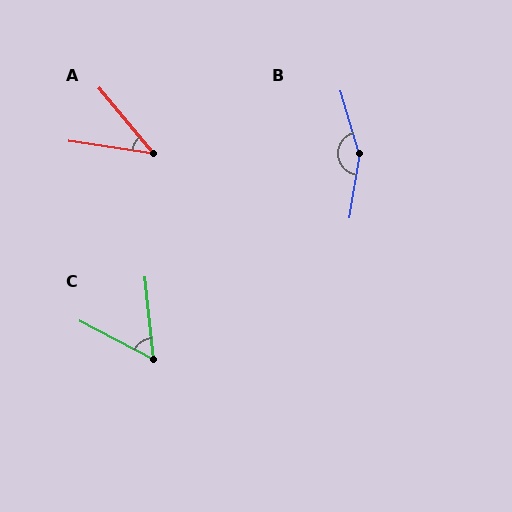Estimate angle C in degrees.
Approximately 57 degrees.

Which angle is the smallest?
A, at approximately 42 degrees.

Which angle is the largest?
B, at approximately 154 degrees.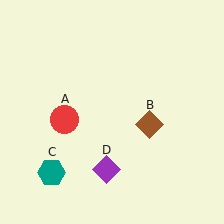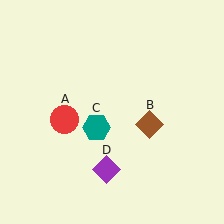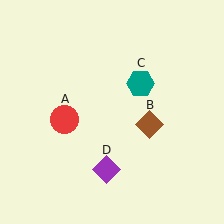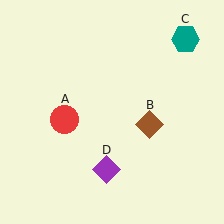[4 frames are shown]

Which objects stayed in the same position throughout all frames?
Red circle (object A) and brown diamond (object B) and purple diamond (object D) remained stationary.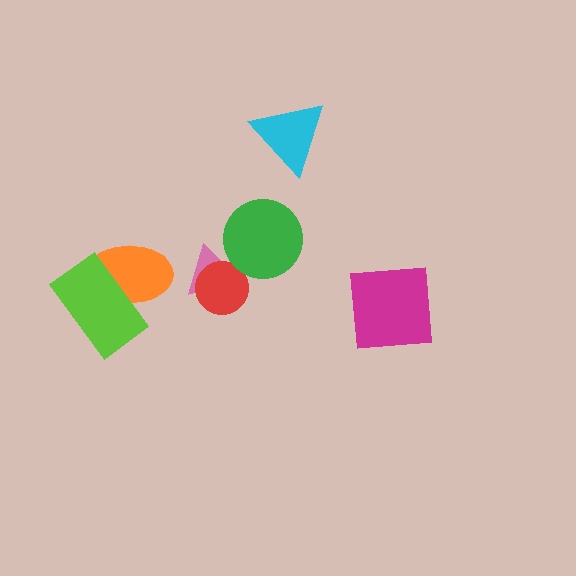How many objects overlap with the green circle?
1 object overlaps with the green circle.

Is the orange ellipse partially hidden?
Yes, it is partially covered by another shape.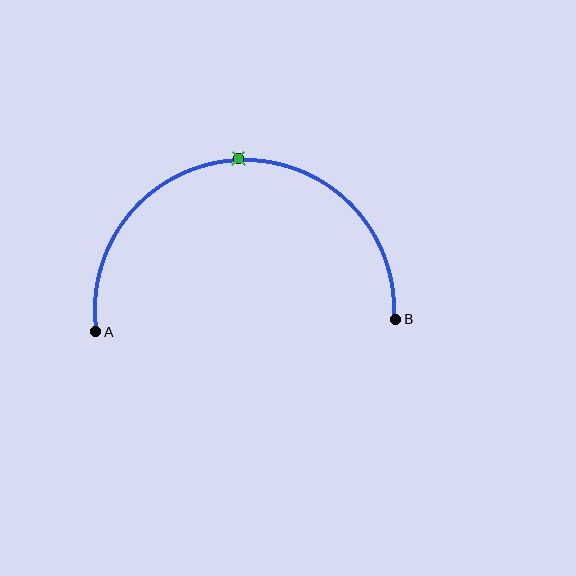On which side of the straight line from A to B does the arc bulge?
The arc bulges above the straight line connecting A and B.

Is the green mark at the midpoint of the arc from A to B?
Yes. The green mark lies on the arc at equal arc-length from both A and B — it is the arc midpoint.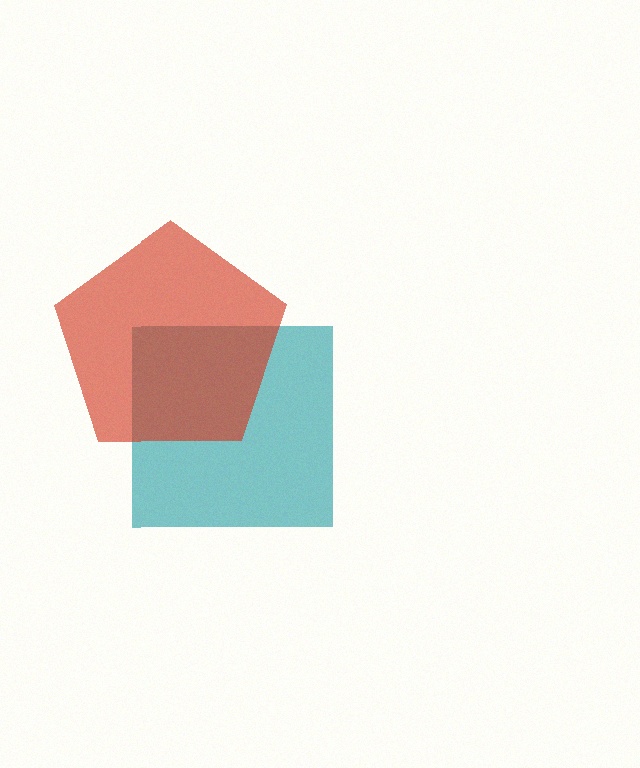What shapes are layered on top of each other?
The layered shapes are: a teal square, a red pentagon.